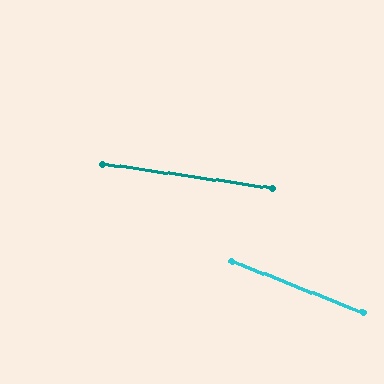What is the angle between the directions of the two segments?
Approximately 13 degrees.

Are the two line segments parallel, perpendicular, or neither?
Neither parallel nor perpendicular — they differ by about 13°.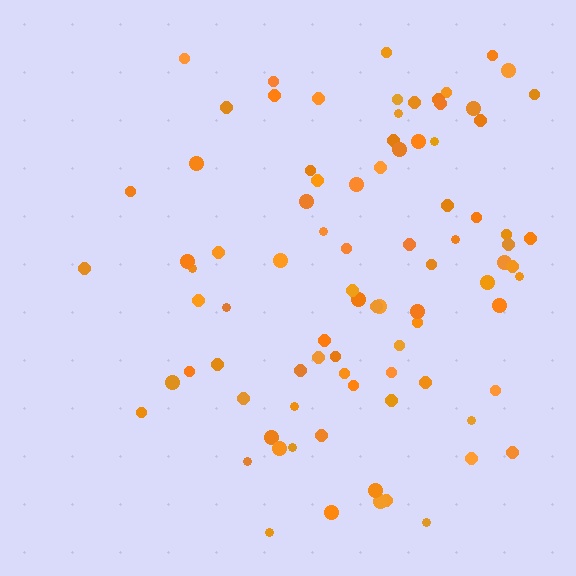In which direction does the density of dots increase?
From left to right, with the right side densest.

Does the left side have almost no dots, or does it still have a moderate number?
Still a moderate number, just noticeably fewer than the right.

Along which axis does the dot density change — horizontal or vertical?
Horizontal.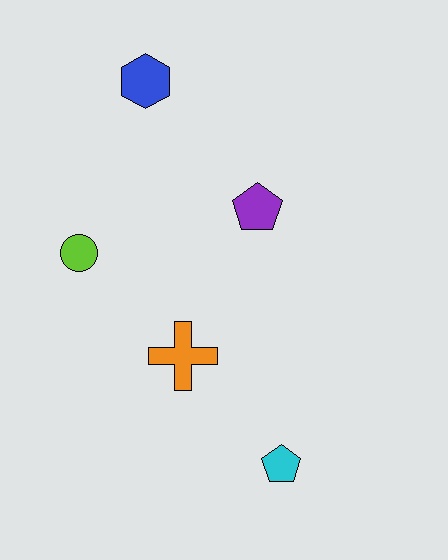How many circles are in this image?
There is 1 circle.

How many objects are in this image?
There are 5 objects.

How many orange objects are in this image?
There is 1 orange object.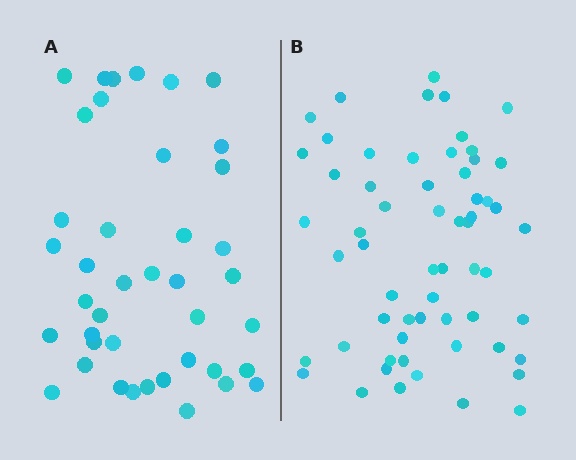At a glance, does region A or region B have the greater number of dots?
Region B (the right region) has more dots.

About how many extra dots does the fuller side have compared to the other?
Region B has approximately 20 more dots than region A.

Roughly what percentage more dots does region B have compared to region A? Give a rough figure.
About 45% more.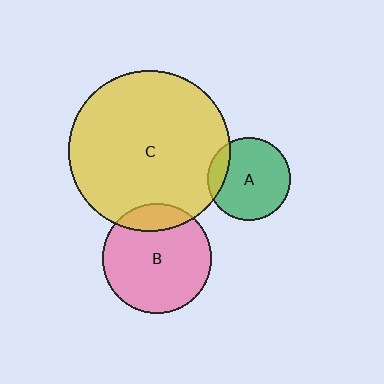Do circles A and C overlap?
Yes.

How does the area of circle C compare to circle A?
Approximately 3.8 times.